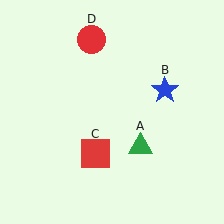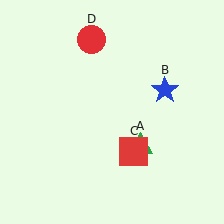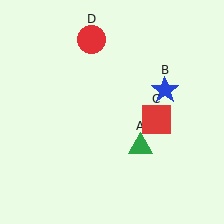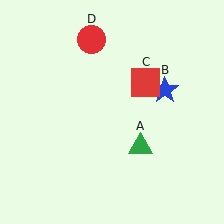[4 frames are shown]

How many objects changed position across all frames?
1 object changed position: red square (object C).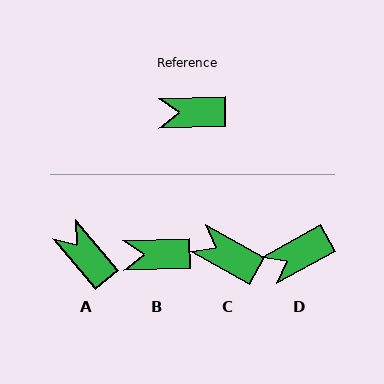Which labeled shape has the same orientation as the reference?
B.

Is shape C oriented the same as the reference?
No, it is off by about 31 degrees.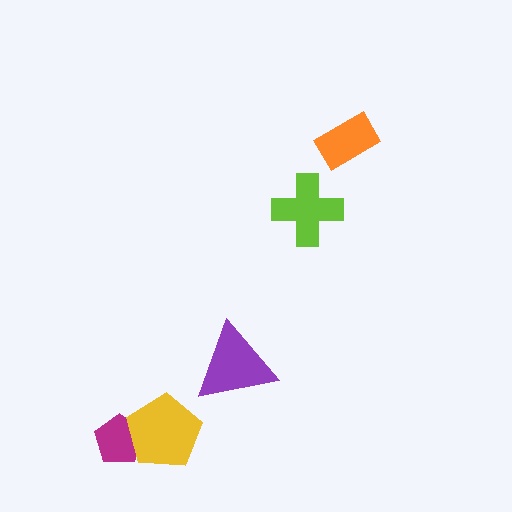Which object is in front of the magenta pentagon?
The yellow pentagon is in front of the magenta pentagon.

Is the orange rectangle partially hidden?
No, no other shape covers it.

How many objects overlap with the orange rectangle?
0 objects overlap with the orange rectangle.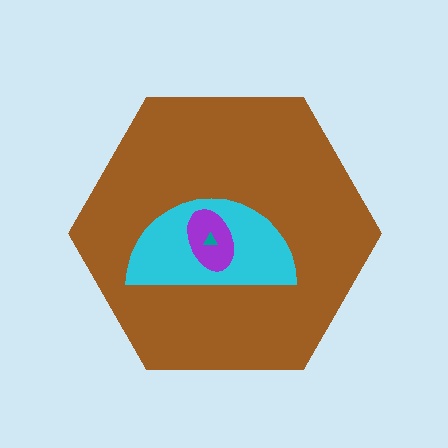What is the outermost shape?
The brown hexagon.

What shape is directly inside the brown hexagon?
The cyan semicircle.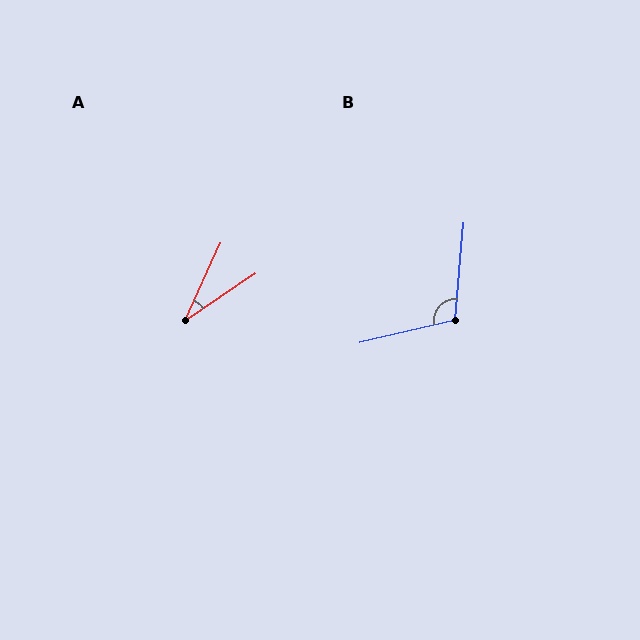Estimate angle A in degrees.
Approximately 31 degrees.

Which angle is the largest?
B, at approximately 108 degrees.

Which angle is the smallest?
A, at approximately 31 degrees.